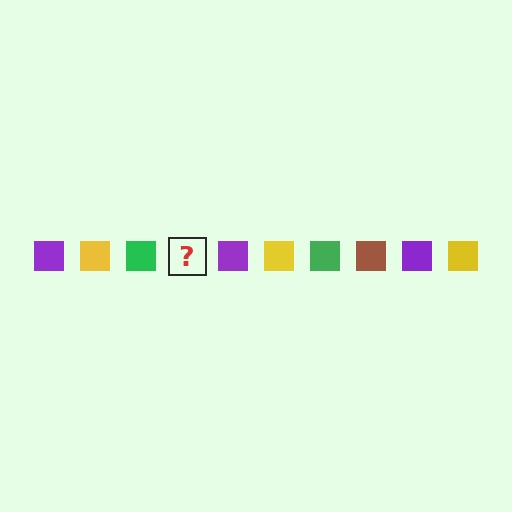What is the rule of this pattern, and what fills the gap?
The rule is that the pattern cycles through purple, yellow, green, brown squares. The gap should be filled with a brown square.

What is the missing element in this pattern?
The missing element is a brown square.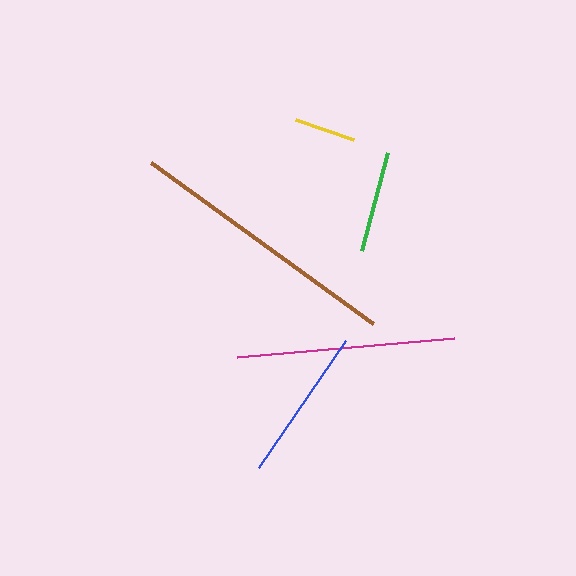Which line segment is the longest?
The brown line is the longest at approximately 274 pixels.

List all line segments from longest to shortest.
From longest to shortest: brown, magenta, blue, green, yellow.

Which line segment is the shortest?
The yellow line is the shortest at approximately 61 pixels.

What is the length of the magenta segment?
The magenta segment is approximately 218 pixels long.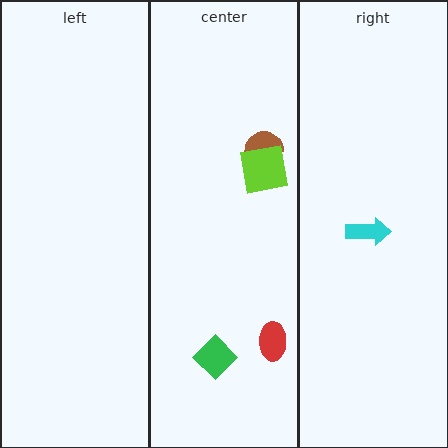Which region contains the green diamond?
The center region.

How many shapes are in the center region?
4.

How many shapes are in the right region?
1.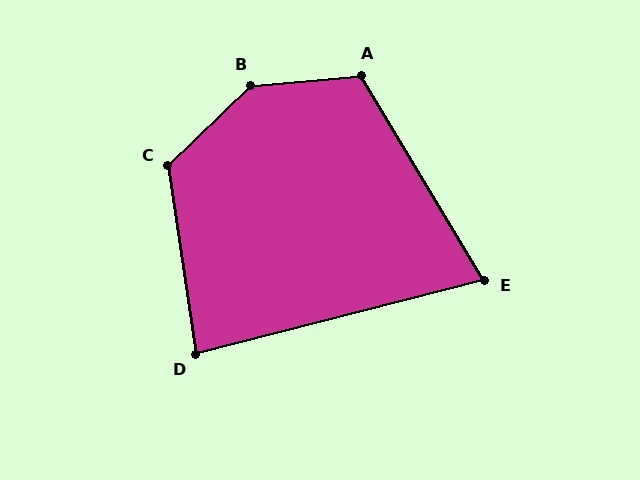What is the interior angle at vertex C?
Approximately 126 degrees (obtuse).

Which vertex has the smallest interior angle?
E, at approximately 73 degrees.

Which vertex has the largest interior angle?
B, at approximately 141 degrees.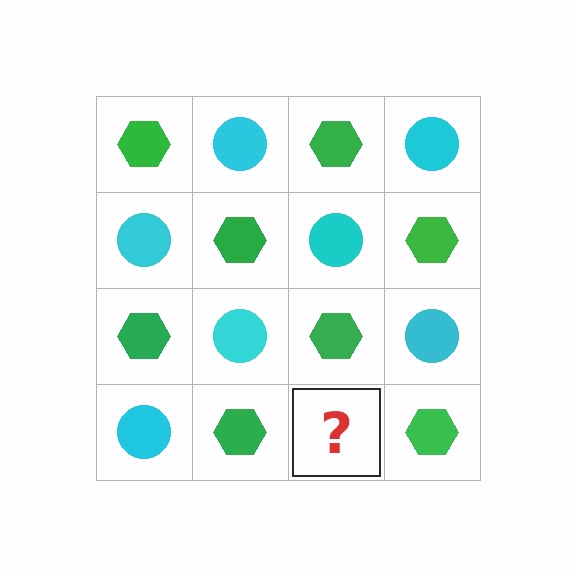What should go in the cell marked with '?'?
The missing cell should contain a cyan circle.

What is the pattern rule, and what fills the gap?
The rule is that it alternates green hexagon and cyan circle in a checkerboard pattern. The gap should be filled with a cyan circle.